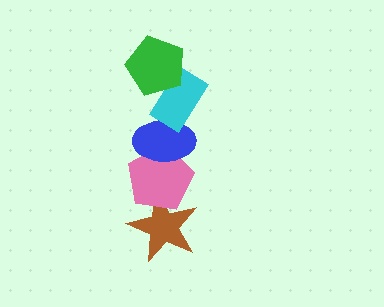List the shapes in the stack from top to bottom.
From top to bottom: the green pentagon, the cyan rectangle, the blue ellipse, the pink pentagon, the brown star.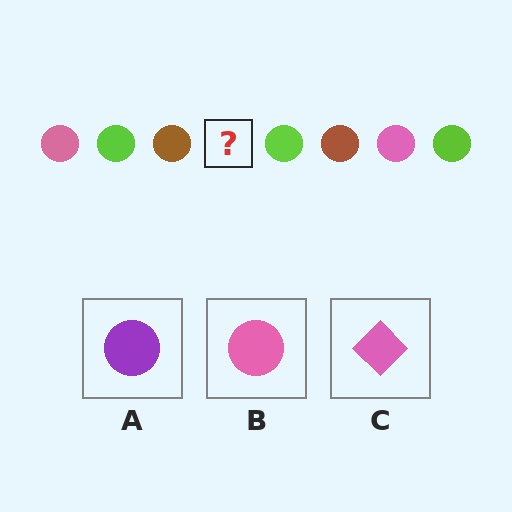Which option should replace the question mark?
Option B.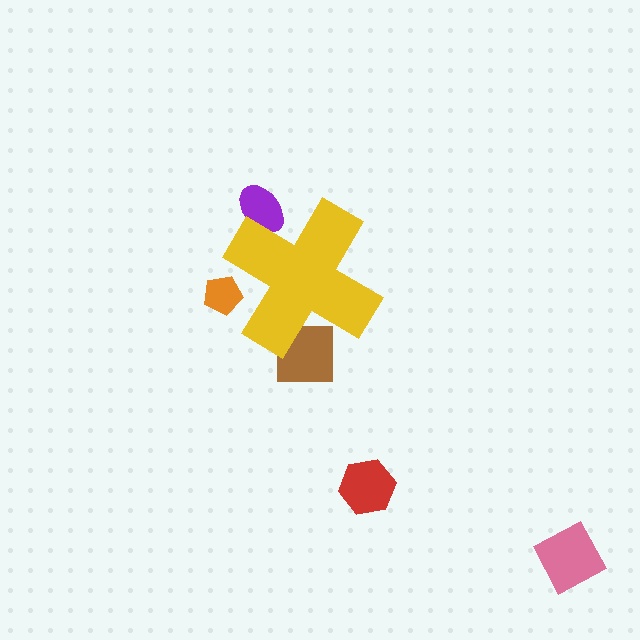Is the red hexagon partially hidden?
No, the red hexagon is fully visible.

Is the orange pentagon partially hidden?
Yes, the orange pentagon is partially hidden behind the yellow cross.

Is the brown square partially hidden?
Yes, the brown square is partially hidden behind the yellow cross.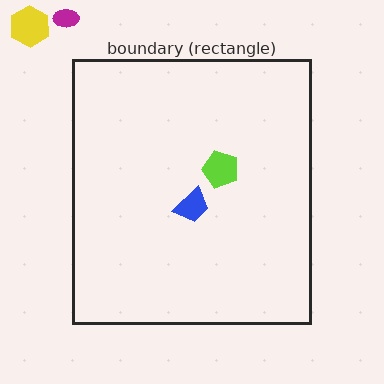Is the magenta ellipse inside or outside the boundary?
Outside.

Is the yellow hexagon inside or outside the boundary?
Outside.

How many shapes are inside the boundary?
2 inside, 2 outside.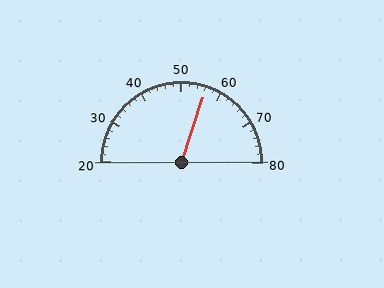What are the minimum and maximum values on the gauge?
The gauge ranges from 20 to 80.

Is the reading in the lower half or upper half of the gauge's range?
The reading is in the upper half of the range (20 to 80).